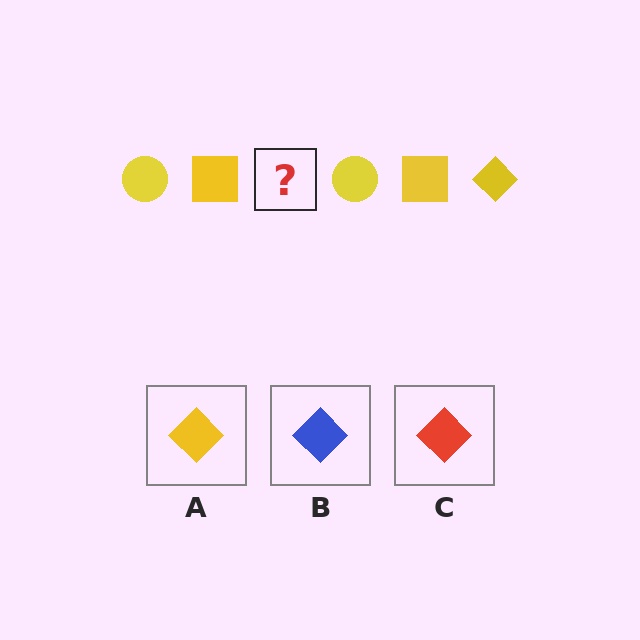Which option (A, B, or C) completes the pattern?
A.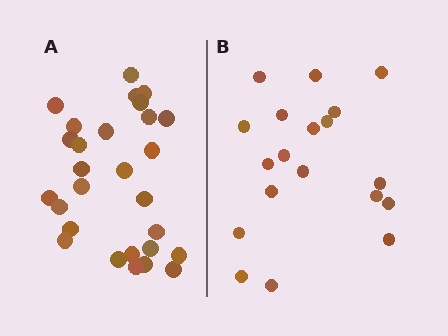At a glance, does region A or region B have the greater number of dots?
Region A (the left region) has more dots.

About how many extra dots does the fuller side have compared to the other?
Region A has roughly 8 or so more dots than region B.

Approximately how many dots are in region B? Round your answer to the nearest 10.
About 20 dots. (The exact count is 19, which rounds to 20.)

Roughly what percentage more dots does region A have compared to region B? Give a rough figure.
About 45% more.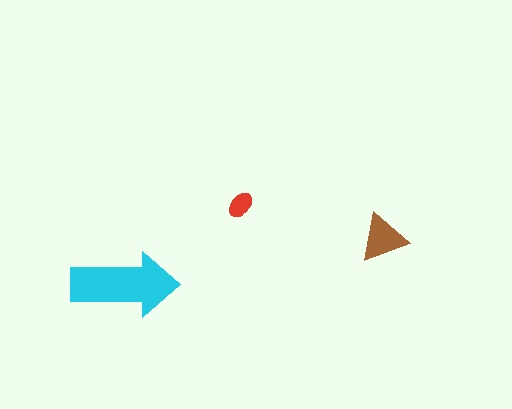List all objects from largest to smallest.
The cyan arrow, the brown triangle, the red ellipse.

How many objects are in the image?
There are 3 objects in the image.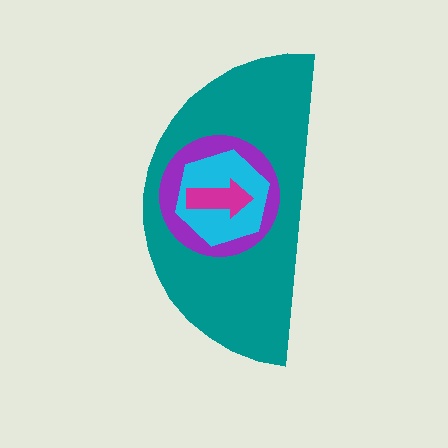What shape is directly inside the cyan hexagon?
The magenta arrow.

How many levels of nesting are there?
4.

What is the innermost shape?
The magenta arrow.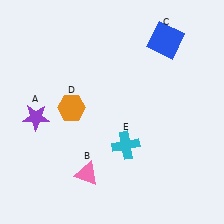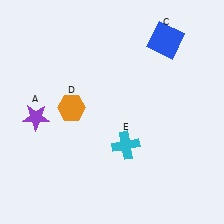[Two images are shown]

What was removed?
The pink triangle (B) was removed in Image 2.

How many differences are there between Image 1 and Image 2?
There is 1 difference between the two images.